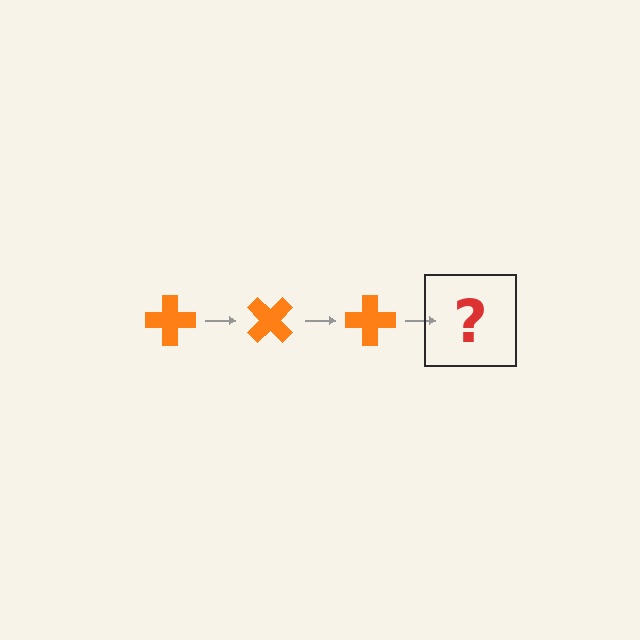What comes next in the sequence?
The next element should be an orange cross rotated 135 degrees.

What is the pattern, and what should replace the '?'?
The pattern is that the cross rotates 45 degrees each step. The '?' should be an orange cross rotated 135 degrees.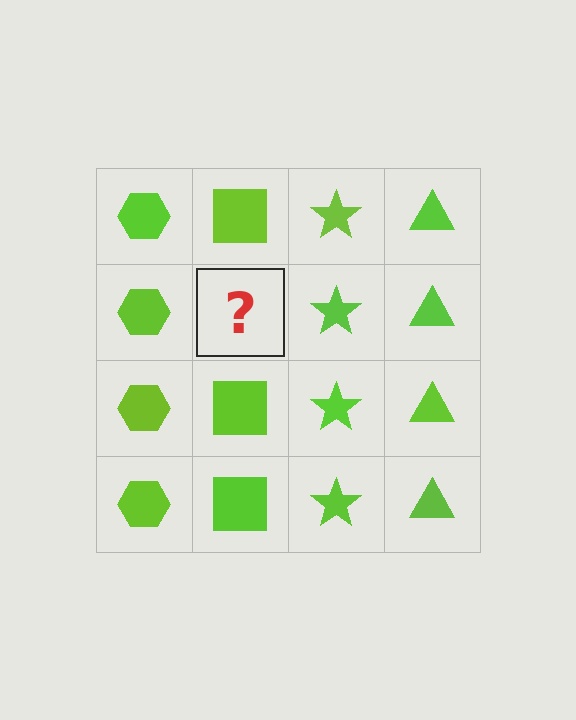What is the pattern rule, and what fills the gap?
The rule is that each column has a consistent shape. The gap should be filled with a lime square.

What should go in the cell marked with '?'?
The missing cell should contain a lime square.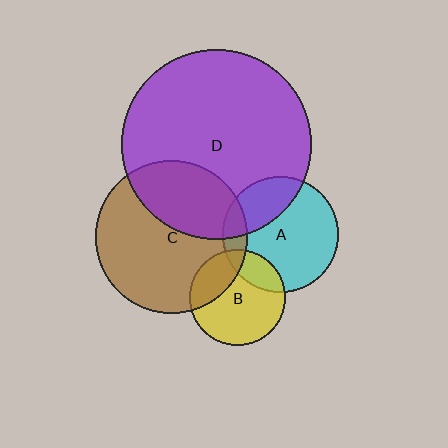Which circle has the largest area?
Circle D (purple).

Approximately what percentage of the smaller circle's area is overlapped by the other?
Approximately 25%.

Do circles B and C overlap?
Yes.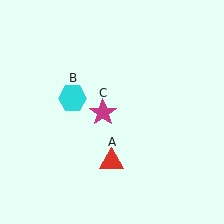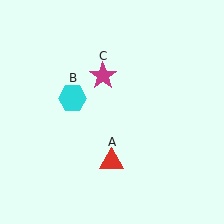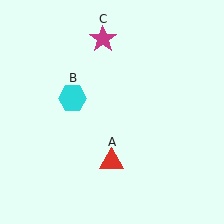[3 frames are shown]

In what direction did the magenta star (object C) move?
The magenta star (object C) moved up.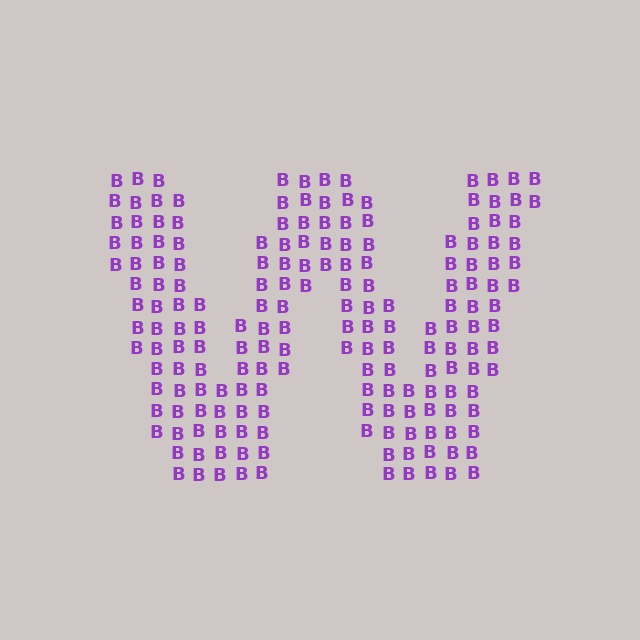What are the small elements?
The small elements are letter B's.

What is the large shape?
The large shape is the letter W.